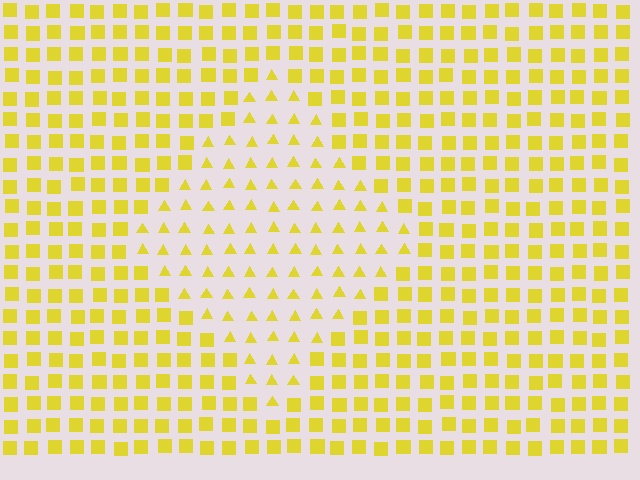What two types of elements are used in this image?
The image uses triangles inside the diamond region and squares outside it.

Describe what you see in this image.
The image is filled with small yellow elements arranged in a uniform grid. A diamond-shaped region contains triangles, while the surrounding area contains squares. The boundary is defined purely by the change in element shape.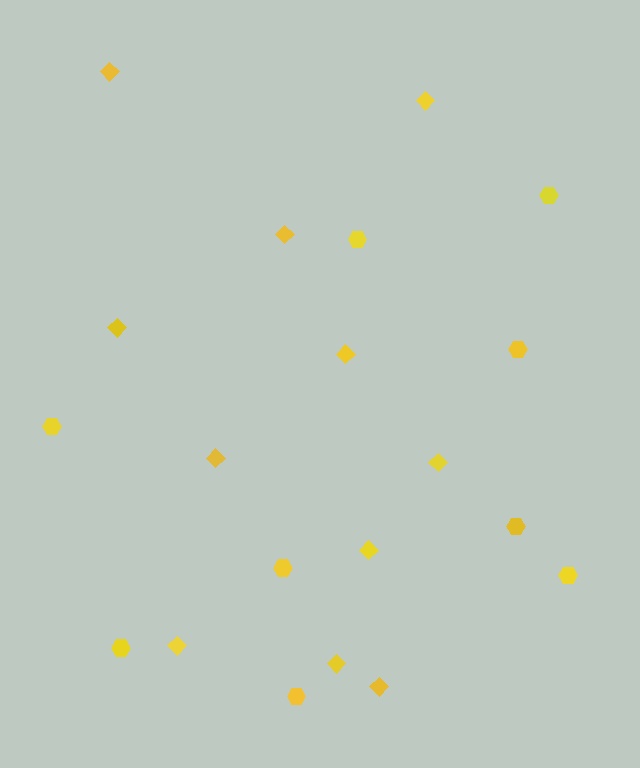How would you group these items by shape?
There are 2 groups: one group of hexagons (9) and one group of diamonds (11).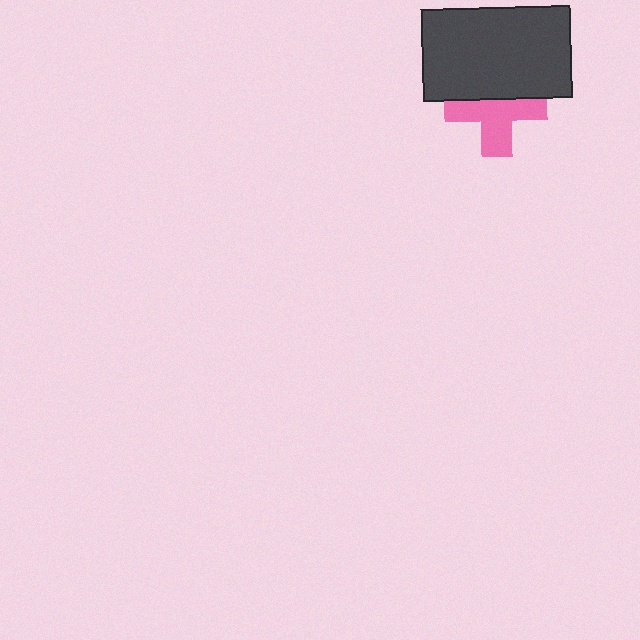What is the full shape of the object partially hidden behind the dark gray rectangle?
The partially hidden object is a pink cross.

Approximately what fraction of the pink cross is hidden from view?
Roughly 42% of the pink cross is hidden behind the dark gray rectangle.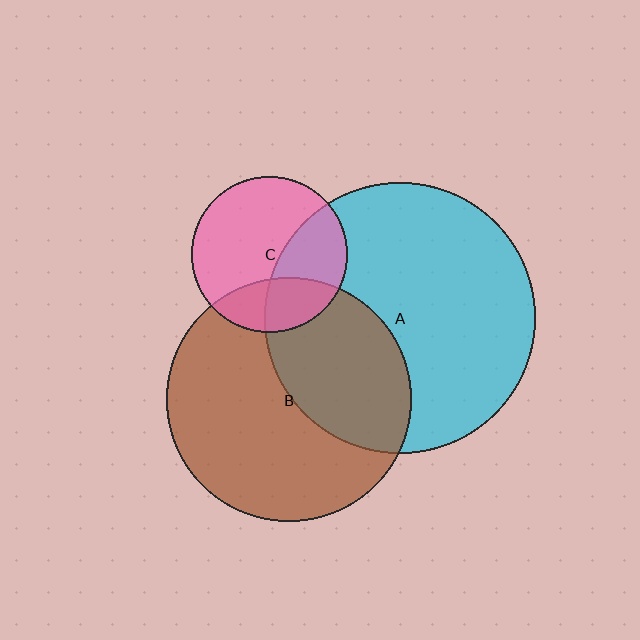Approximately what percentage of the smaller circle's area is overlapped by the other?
Approximately 25%.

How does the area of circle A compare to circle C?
Approximately 3.0 times.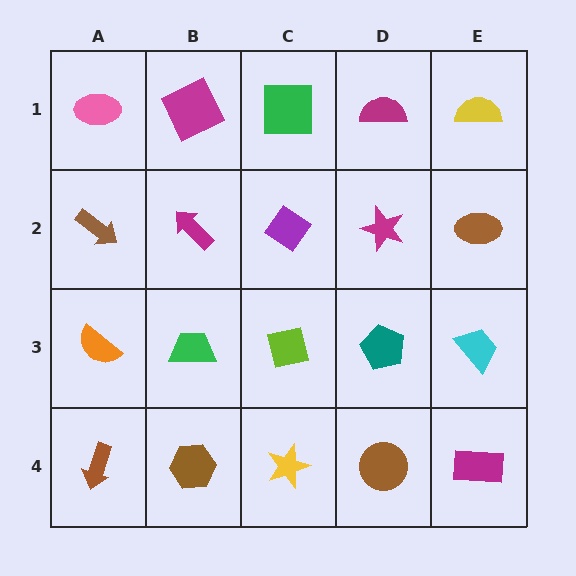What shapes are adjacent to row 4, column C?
A lime square (row 3, column C), a brown hexagon (row 4, column B), a brown circle (row 4, column D).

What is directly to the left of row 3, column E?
A teal pentagon.